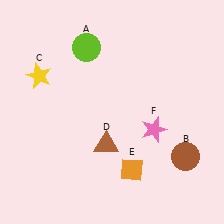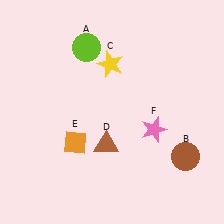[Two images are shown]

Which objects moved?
The objects that moved are: the yellow star (C), the orange diamond (E).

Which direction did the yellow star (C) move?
The yellow star (C) moved right.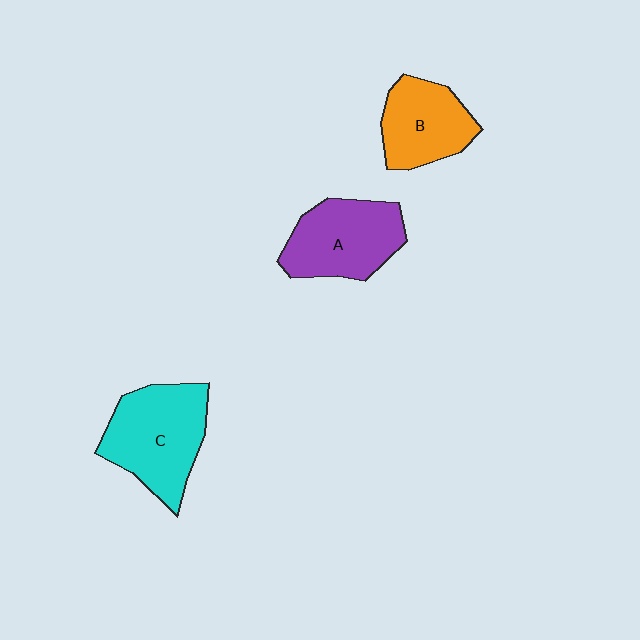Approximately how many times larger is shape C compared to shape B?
Approximately 1.4 times.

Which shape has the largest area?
Shape C (cyan).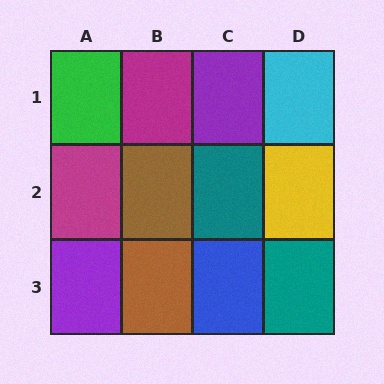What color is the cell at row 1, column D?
Cyan.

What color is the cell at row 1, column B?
Magenta.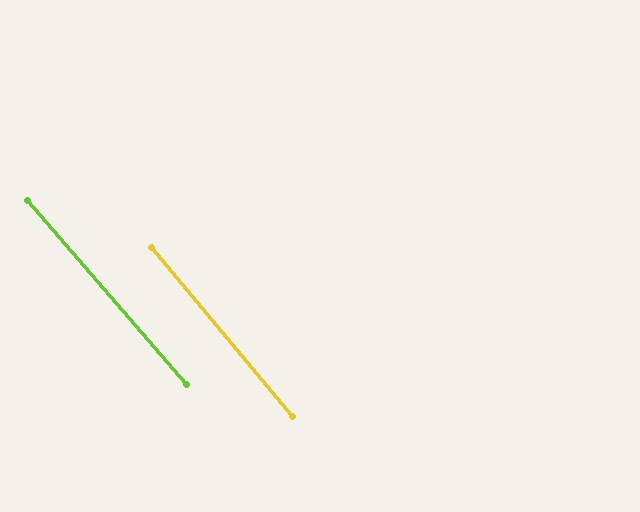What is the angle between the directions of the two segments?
Approximately 1 degree.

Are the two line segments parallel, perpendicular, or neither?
Parallel — their directions differ by only 0.8°.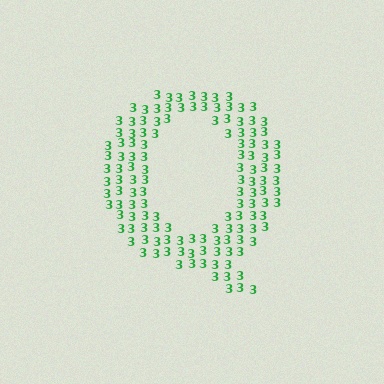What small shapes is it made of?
It is made of small digit 3's.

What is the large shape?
The large shape is the letter Q.